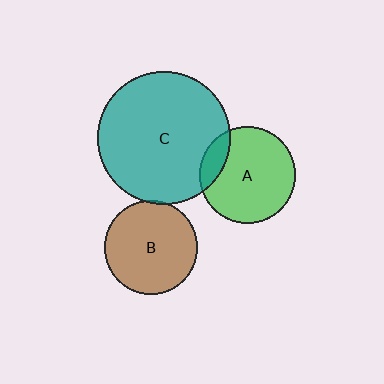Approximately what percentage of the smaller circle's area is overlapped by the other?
Approximately 15%.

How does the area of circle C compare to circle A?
Approximately 1.9 times.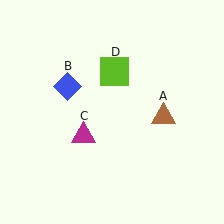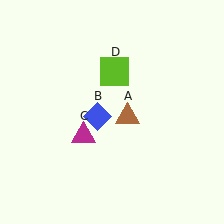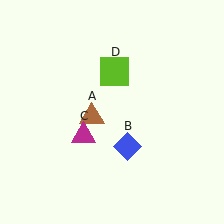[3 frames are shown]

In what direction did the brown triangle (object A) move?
The brown triangle (object A) moved left.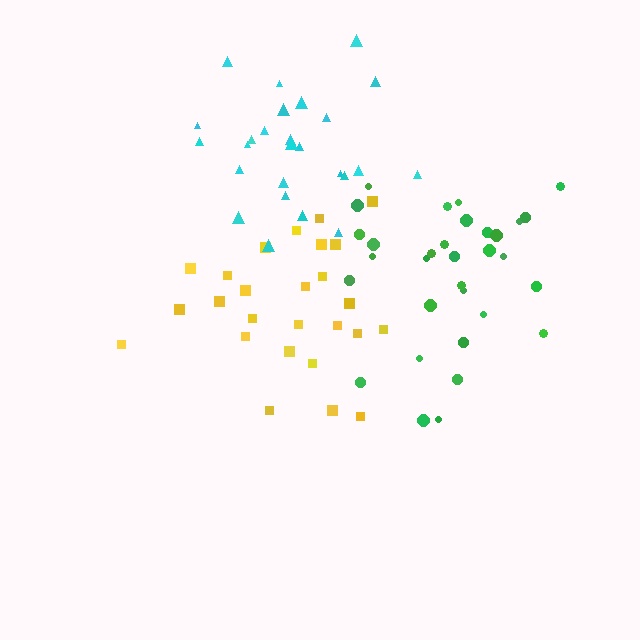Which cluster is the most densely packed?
Green.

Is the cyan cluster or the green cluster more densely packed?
Green.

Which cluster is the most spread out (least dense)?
Yellow.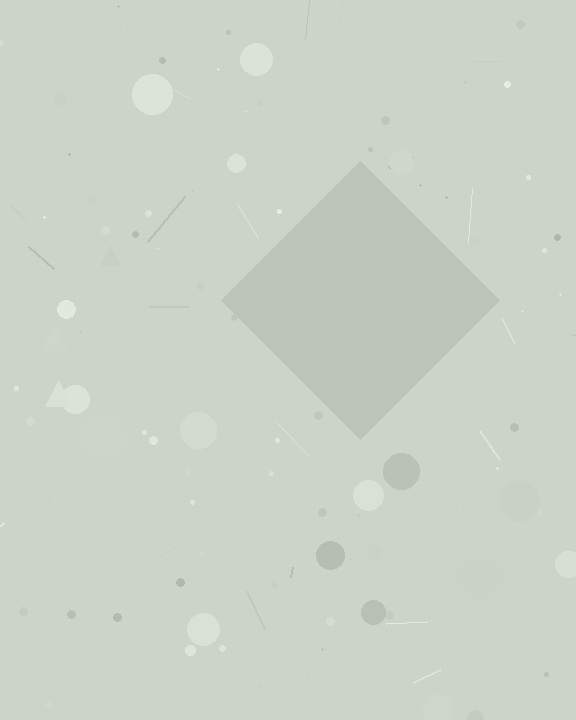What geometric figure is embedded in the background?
A diamond is embedded in the background.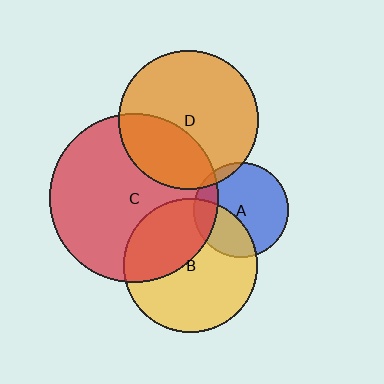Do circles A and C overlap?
Yes.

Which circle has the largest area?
Circle C (red).